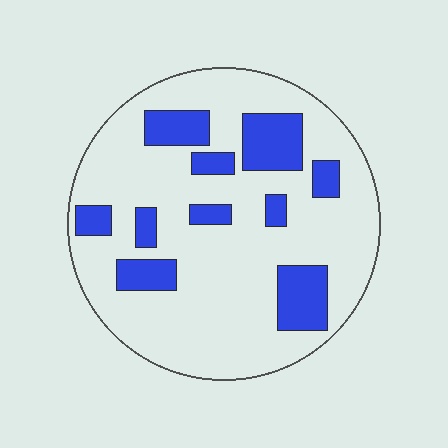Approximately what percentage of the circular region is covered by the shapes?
Approximately 20%.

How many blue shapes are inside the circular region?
10.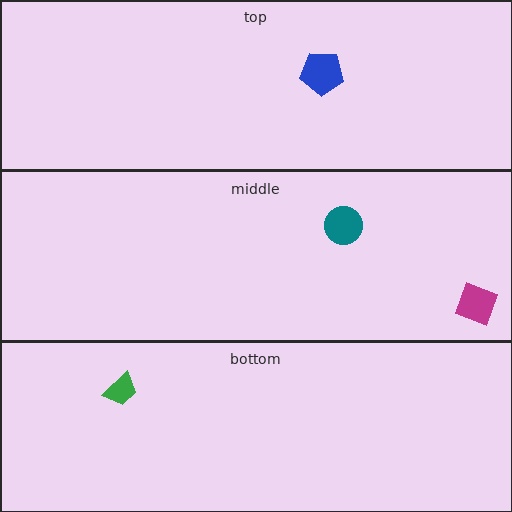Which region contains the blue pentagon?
The top region.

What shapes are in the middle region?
The magenta diamond, the teal circle.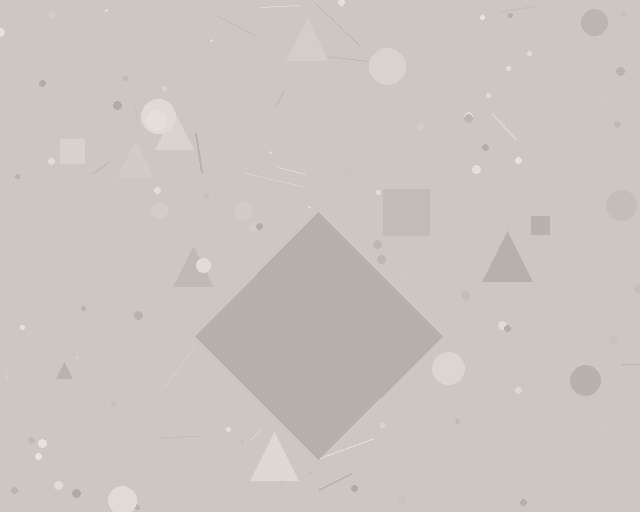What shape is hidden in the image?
A diamond is hidden in the image.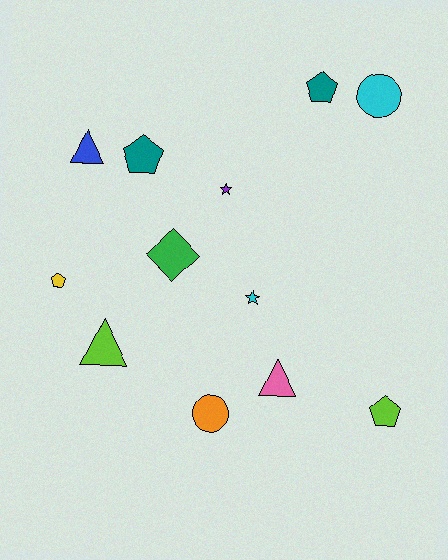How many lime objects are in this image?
There are 2 lime objects.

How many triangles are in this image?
There are 3 triangles.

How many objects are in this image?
There are 12 objects.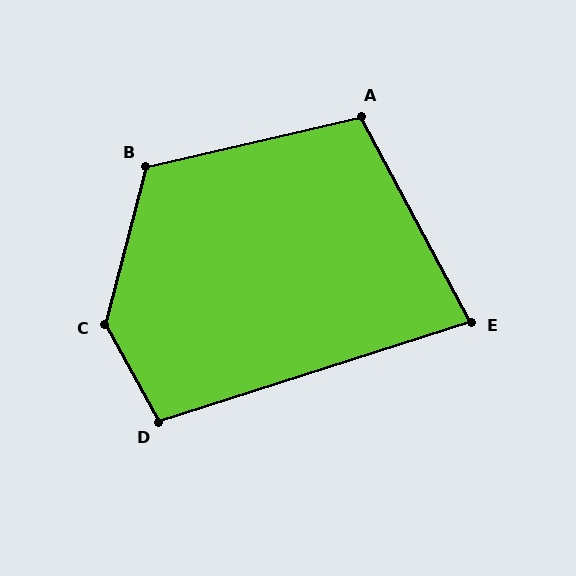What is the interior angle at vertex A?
Approximately 105 degrees (obtuse).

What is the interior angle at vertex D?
Approximately 101 degrees (obtuse).